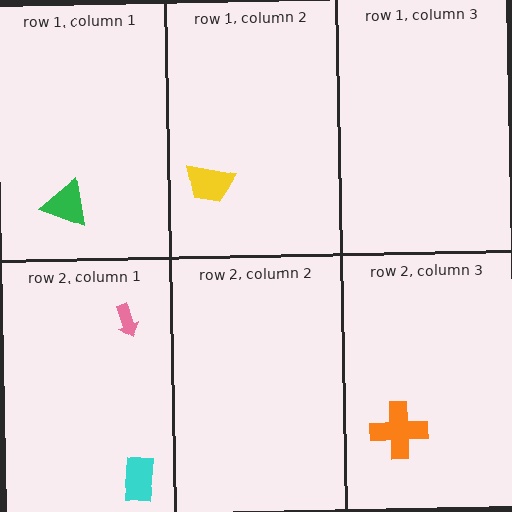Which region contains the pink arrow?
The row 2, column 1 region.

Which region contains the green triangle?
The row 1, column 1 region.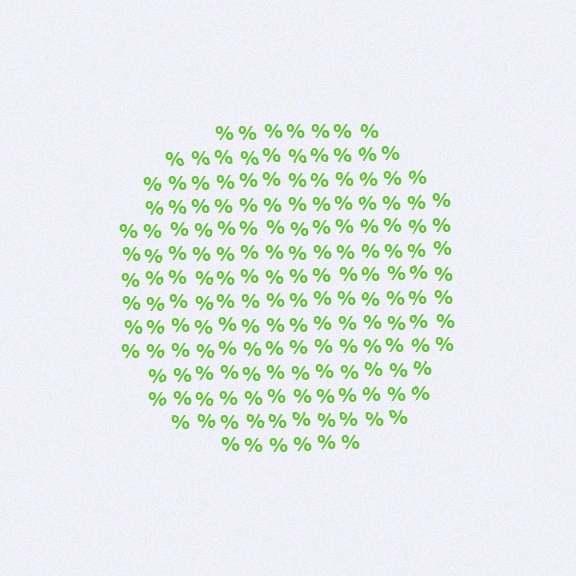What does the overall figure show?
The overall figure shows a circle.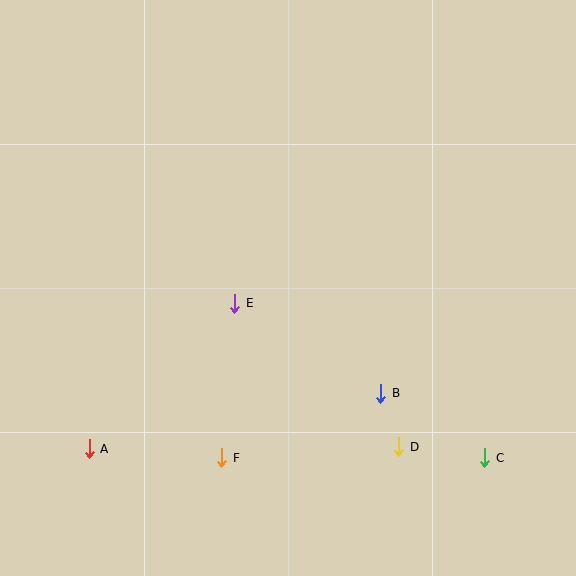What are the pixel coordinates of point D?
Point D is at (399, 447).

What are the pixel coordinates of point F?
Point F is at (222, 458).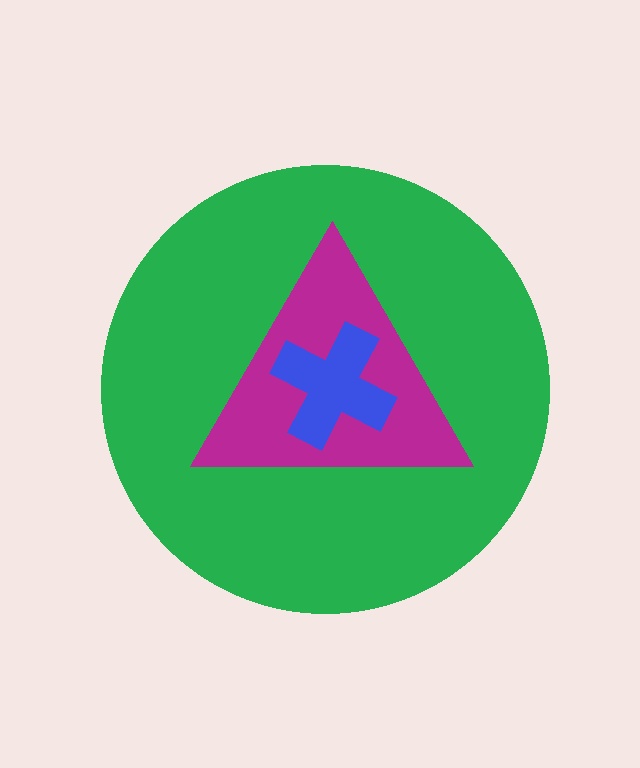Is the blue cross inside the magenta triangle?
Yes.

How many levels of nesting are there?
3.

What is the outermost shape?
The green circle.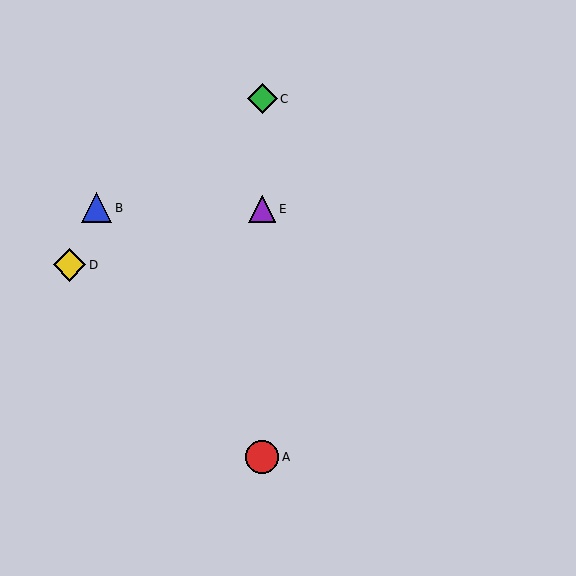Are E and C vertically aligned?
Yes, both are at x≈262.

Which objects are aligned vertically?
Objects A, C, E are aligned vertically.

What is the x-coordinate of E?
Object E is at x≈262.